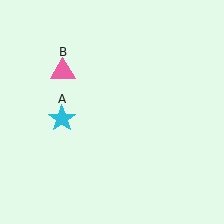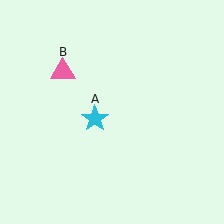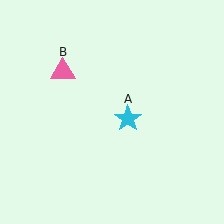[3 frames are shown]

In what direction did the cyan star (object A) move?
The cyan star (object A) moved right.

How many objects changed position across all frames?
1 object changed position: cyan star (object A).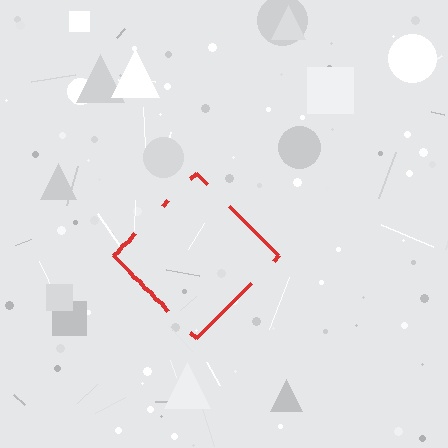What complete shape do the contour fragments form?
The contour fragments form a diamond.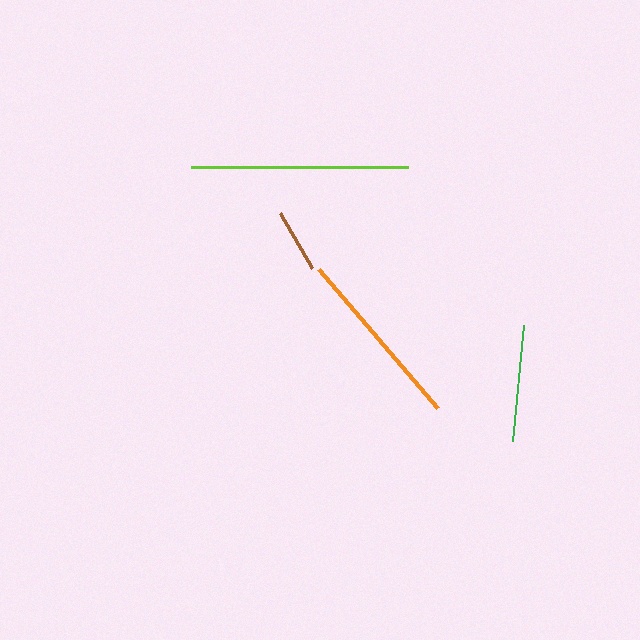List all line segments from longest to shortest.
From longest to shortest: lime, orange, green, brown.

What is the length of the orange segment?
The orange segment is approximately 183 pixels long.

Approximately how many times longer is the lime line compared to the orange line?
The lime line is approximately 1.2 times the length of the orange line.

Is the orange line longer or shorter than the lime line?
The lime line is longer than the orange line.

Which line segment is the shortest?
The brown line is the shortest at approximately 64 pixels.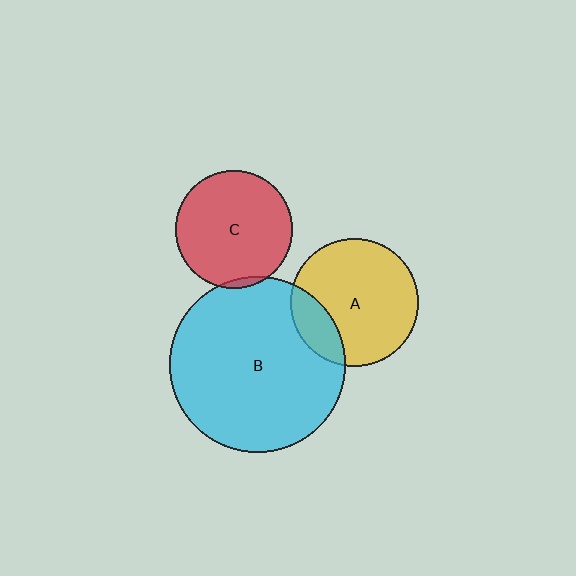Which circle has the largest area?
Circle B (cyan).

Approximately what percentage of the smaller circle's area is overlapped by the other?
Approximately 20%.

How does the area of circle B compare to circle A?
Approximately 1.9 times.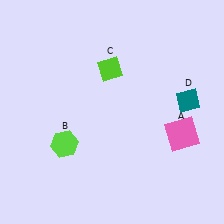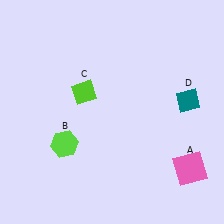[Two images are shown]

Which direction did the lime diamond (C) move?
The lime diamond (C) moved left.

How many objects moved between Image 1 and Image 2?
2 objects moved between the two images.